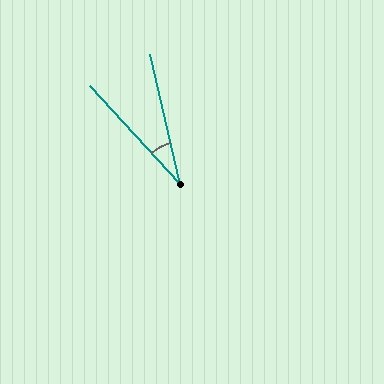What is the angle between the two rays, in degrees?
Approximately 29 degrees.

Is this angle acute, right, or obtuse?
It is acute.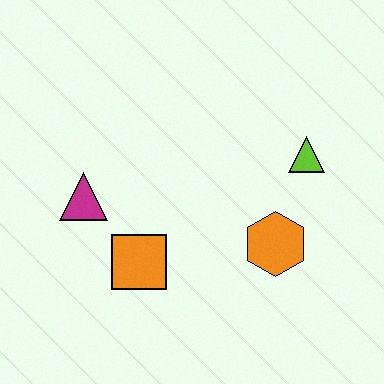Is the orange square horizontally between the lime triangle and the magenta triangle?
Yes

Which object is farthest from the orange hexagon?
The magenta triangle is farthest from the orange hexagon.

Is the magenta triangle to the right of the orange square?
No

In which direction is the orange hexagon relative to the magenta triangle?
The orange hexagon is to the right of the magenta triangle.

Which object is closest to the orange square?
The magenta triangle is closest to the orange square.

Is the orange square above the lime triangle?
No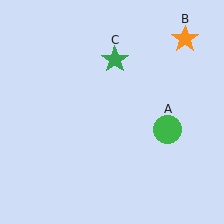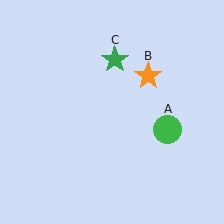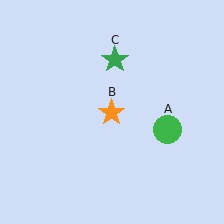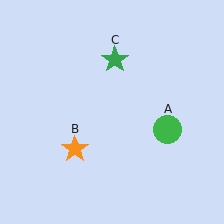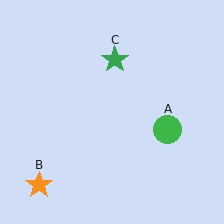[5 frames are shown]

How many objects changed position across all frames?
1 object changed position: orange star (object B).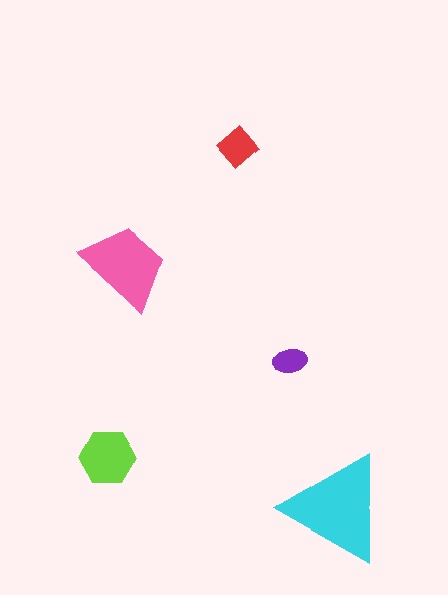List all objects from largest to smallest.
The cyan triangle, the pink trapezoid, the lime hexagon, the red diamond, the purple ellipse.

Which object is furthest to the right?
The cyan triangle is rightmost.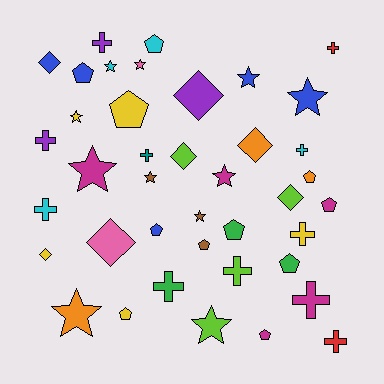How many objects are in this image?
There are 40 objects.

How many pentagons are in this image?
There are 11 pentagons.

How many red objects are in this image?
There are 2 red objects.